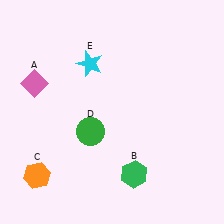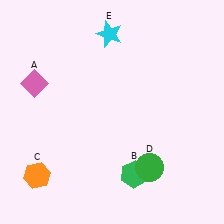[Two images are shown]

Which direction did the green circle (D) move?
The green circle (D) moved right.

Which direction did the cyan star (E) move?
The cyan star (E) moved up.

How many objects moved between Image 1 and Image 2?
2 objects moved between the two images.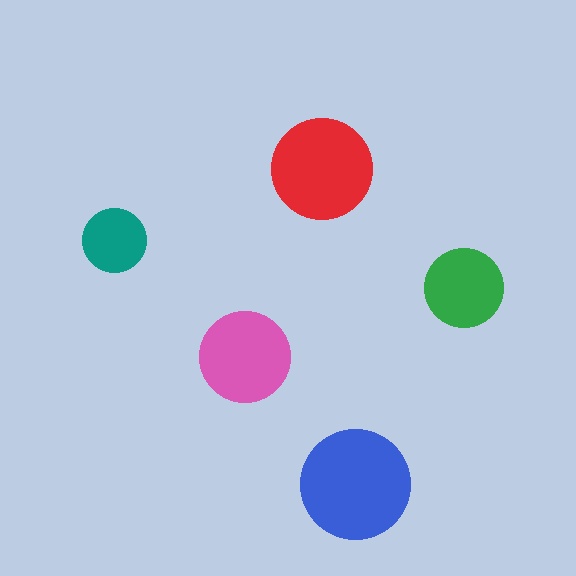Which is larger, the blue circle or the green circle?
The blue one.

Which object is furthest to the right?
The green circle is rightmost.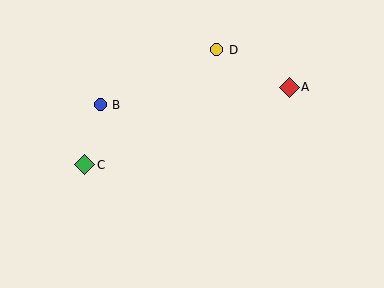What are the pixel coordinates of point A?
Point A is at (289, 87).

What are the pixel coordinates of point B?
Point B is at (100, 105).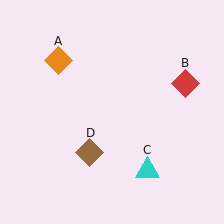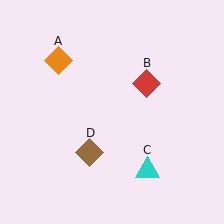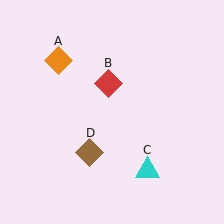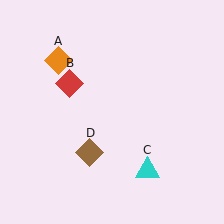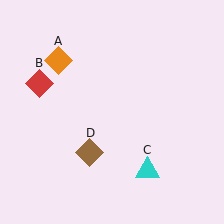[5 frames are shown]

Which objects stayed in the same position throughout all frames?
Orange diamond (object A) and cyan triangle (object C) and brown diamond (object D) remained stationary.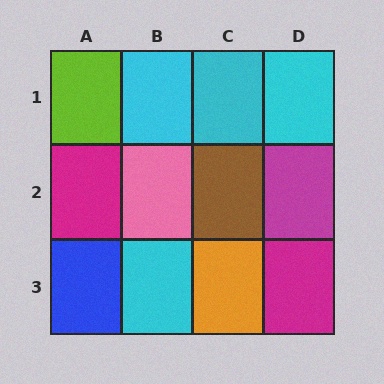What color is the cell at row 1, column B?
Cyan.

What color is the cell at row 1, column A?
Lime.